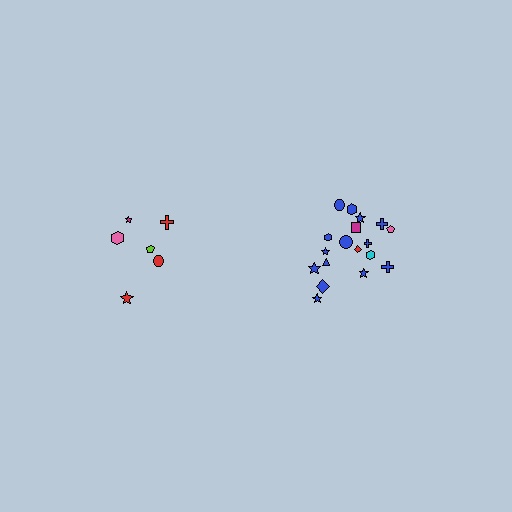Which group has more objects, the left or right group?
The right group.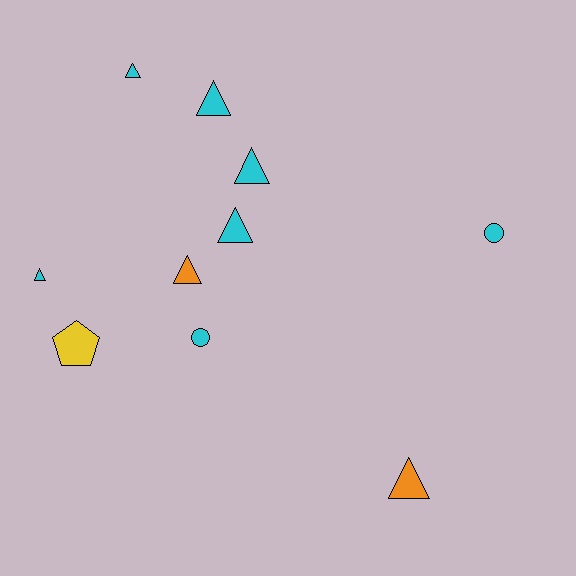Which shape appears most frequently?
Triangle, with 7 objects.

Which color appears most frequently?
Cyan, with 7 objects.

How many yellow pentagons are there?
There is 1 yellow pentagon.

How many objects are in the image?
There are 10 objects.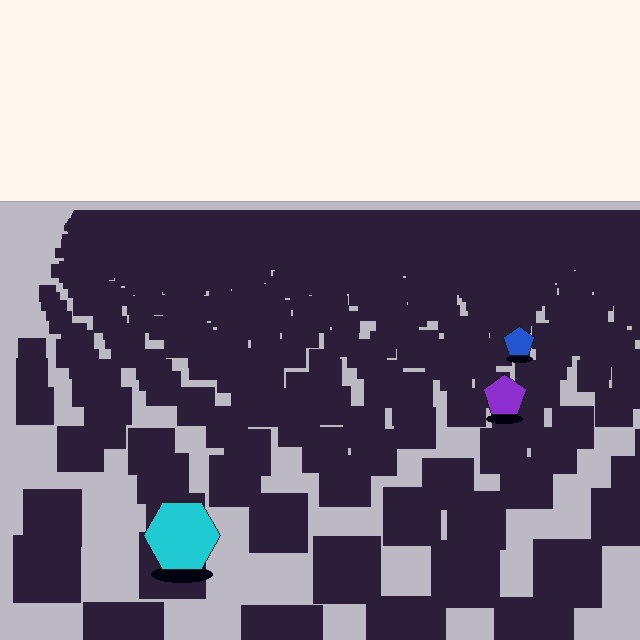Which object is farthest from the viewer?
The blue pentagon is farthest from the viewer. It appears smaller and the ground texture around it is denser.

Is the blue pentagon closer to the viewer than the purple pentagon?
No. The purple pentagon is closer — you can tell from the texture gradient: the ground texture is coarser near it.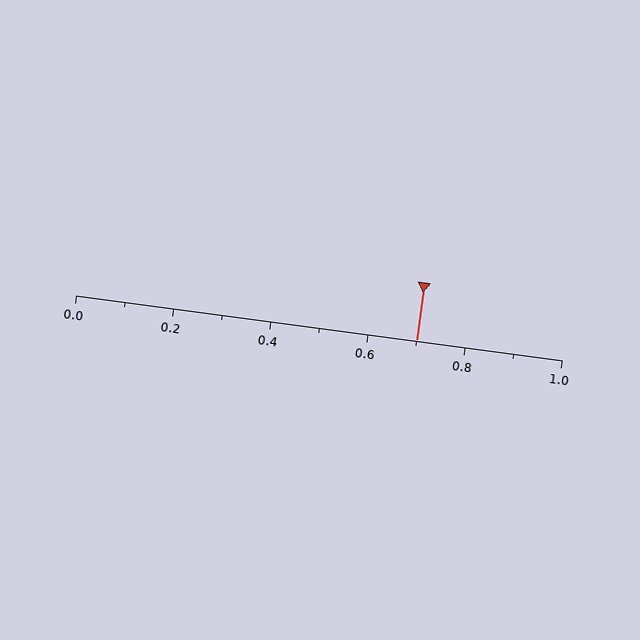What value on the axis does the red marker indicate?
The marker indicates approximately 0.7.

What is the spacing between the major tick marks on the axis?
The major ticks are spaced 0.2 apart.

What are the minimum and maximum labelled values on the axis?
The axis runs from 0.0 to 1.0.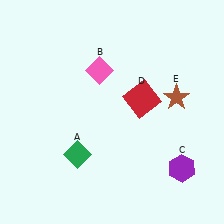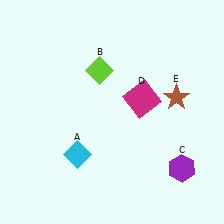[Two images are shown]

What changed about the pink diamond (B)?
In Image 1, B is pink. In Image 2, it changed to lime.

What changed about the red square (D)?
In Image 1, D is red. In Image 2, it changed to magenta.